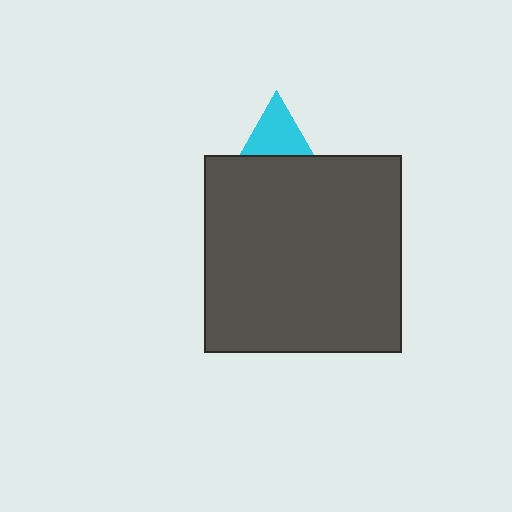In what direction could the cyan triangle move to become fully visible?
The cyan triangle could move up. That would shift it out from behind the dark gray square entirely.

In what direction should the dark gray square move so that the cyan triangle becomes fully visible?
The dark gray square should move down. That is the shortest direction to clear the overlap and leave the cyan triangle fully visible.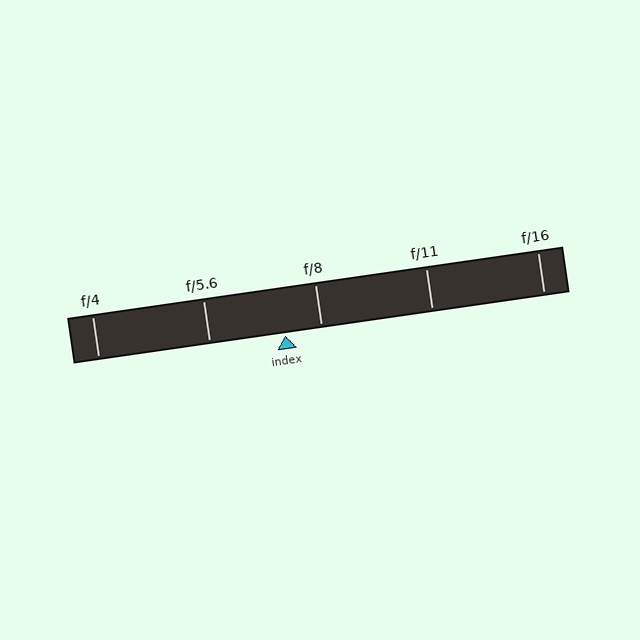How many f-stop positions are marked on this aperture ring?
There are 5 f-stop positions marked.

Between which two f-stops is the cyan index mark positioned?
The index mark is between f/5.6 and f/8.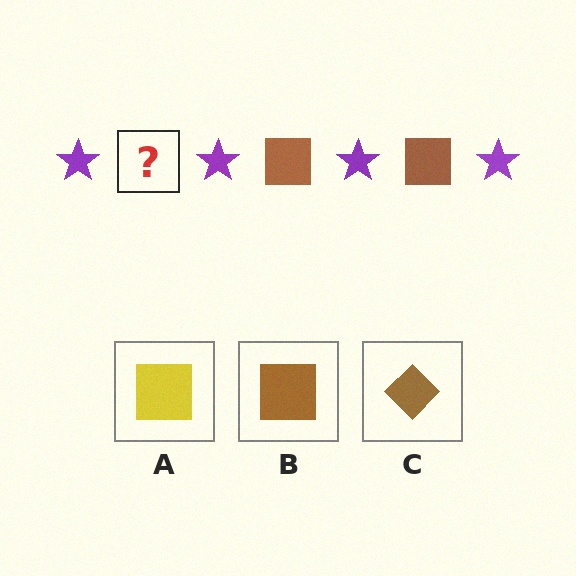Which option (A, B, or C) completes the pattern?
B.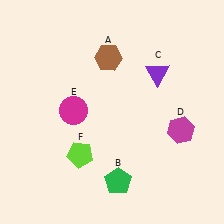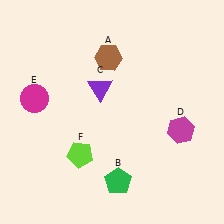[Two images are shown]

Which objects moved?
The objects that moved are: the purple triangle (C), the magenta circle (E).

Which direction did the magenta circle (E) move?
The magenta circle (E) moved left.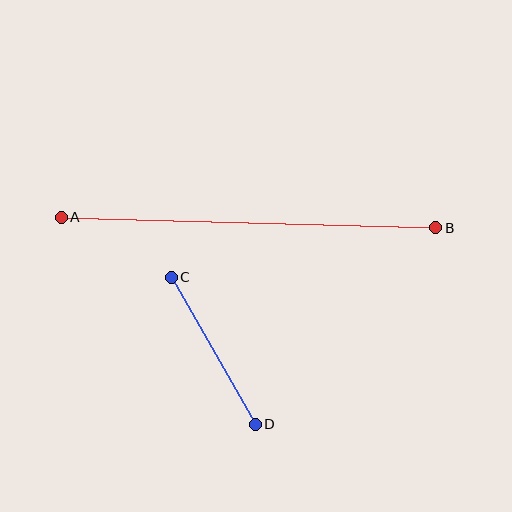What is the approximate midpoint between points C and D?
The midpoint is at approximately (213, 351) pixels.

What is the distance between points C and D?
The distance is approximately 169 pixels.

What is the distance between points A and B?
The distance is approximately 375 pixels.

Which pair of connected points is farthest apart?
Points A and B are farthest apart.